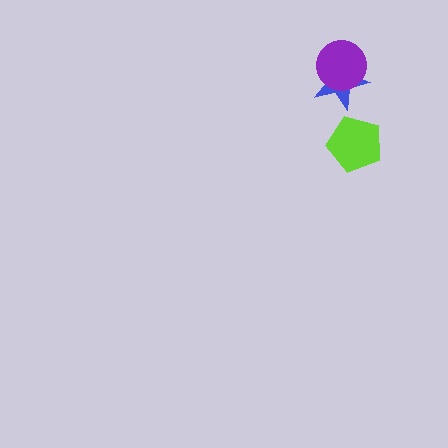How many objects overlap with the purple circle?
1 object overlaps with the purple circle.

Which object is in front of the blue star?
The purple circle is in front of the blue star.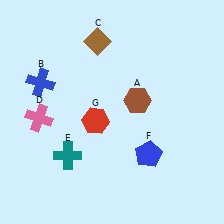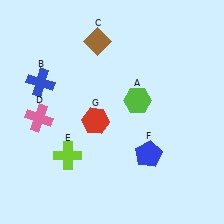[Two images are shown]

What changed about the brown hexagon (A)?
In Image 1, A is brown. In Image 2, it changed to lime.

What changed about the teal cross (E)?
In Image 1, E is teal. In Image 2, it changed to lime.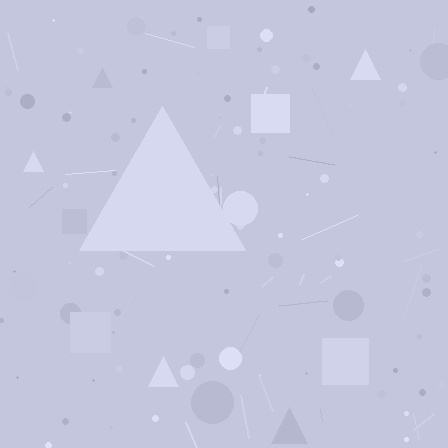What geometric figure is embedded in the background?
A triangle is embedded in the background.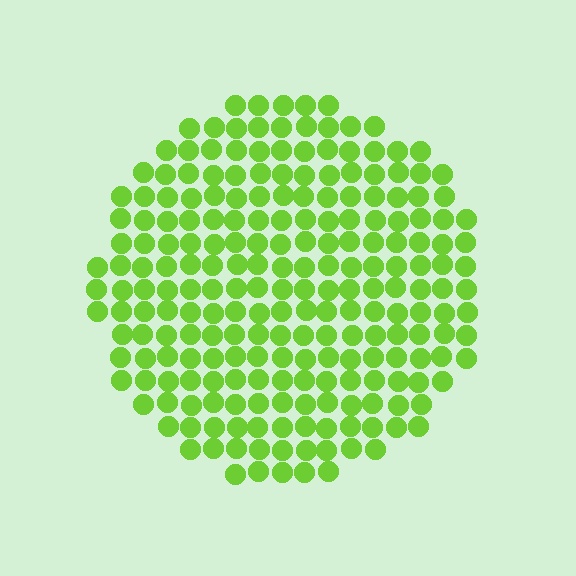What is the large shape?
The large shape is a circle.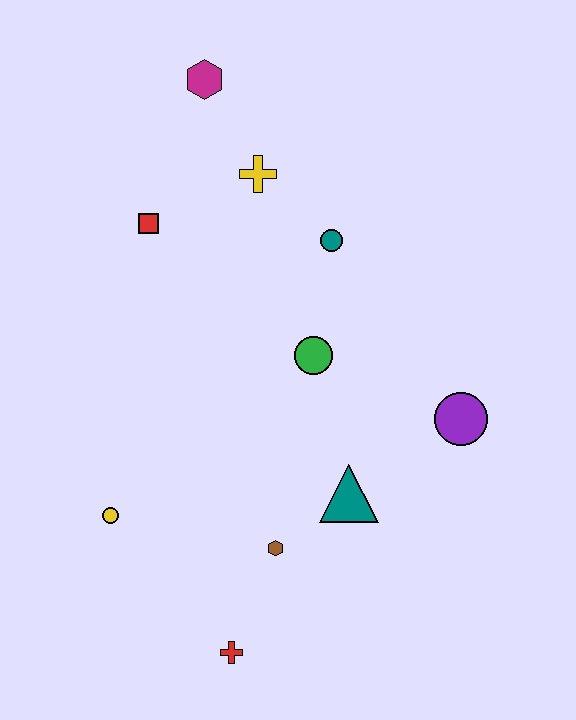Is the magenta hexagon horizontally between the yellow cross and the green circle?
No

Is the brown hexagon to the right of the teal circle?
No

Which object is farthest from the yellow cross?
The red cross is farthest from the yellow cross.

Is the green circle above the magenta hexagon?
No